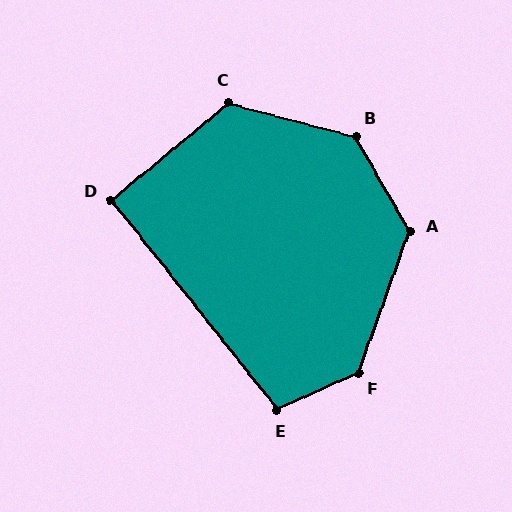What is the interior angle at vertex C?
Approximately 126 degrees (obtuse).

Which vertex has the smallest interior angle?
D, at approximately 91 degrees.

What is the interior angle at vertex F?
Approximately 134 degrees (obtuse).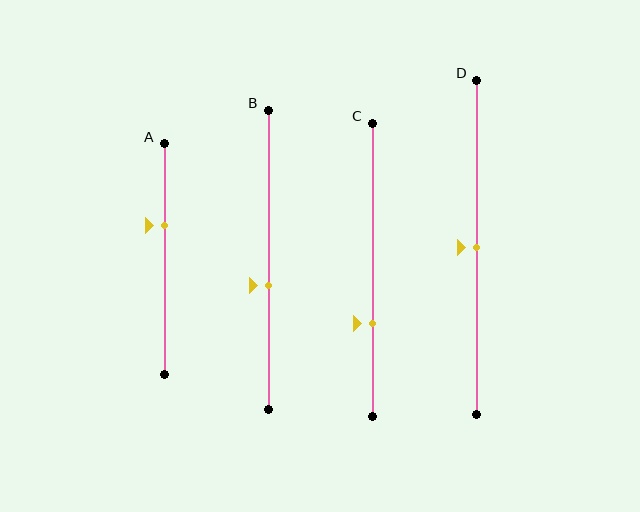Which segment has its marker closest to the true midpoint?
Segment D has its marker closest to the true midpoint.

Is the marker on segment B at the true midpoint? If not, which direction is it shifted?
No, the marker on segment B is shifted downward by about 9% of the segment length.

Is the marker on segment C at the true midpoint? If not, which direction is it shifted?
No, the marker on segment C is shifted downward by about 18% of the segment length.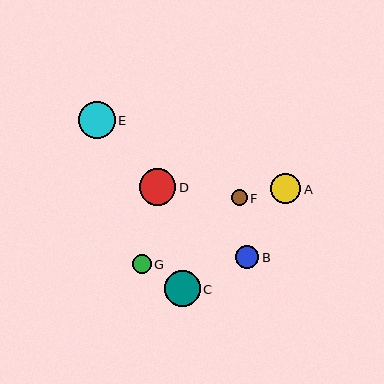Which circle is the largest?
Circle E is the largest with a size of approximately 37 pixels.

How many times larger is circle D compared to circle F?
Circle D is approximately 2.3 times the size of circle F.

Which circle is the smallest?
Circle F is the smallest with a size of approximately 16 pixels.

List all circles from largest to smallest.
From largest to smallest: E, D, C, A, B, G, F.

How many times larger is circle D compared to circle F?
Circle D is approximately 2.3 times the size of circle F.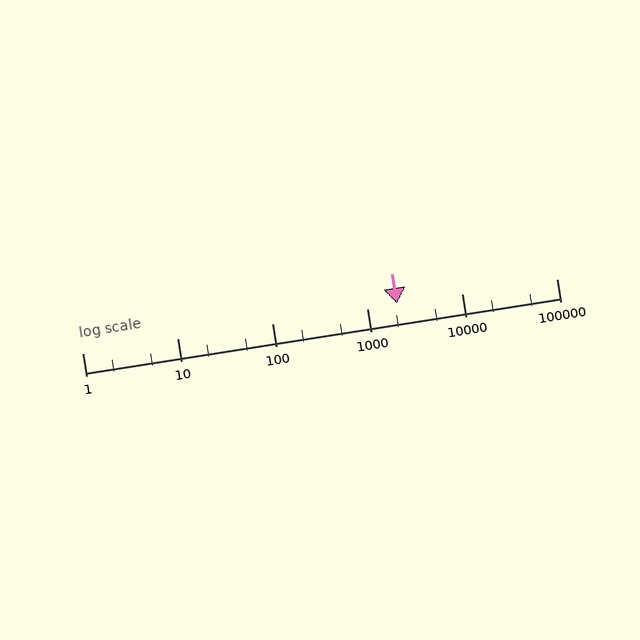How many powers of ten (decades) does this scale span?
The scale spans 5 decades, from 1 to 100000.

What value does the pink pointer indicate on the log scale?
The pointer indicates approximately 2100.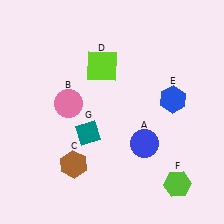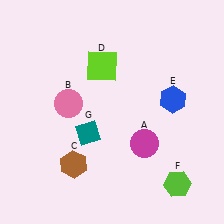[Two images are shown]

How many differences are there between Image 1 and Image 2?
There is 1 difference between the two images.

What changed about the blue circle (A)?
In Image 1, A is blue. In Image 2, it changed to magenta.